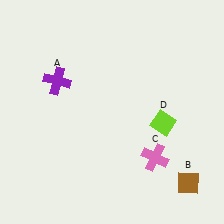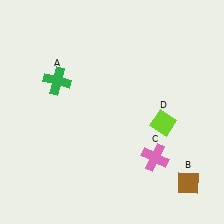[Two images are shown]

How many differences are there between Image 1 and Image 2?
There is 1 difference between the two images.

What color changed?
The cross (A) changed from purple in Image 1 to green in Image 2.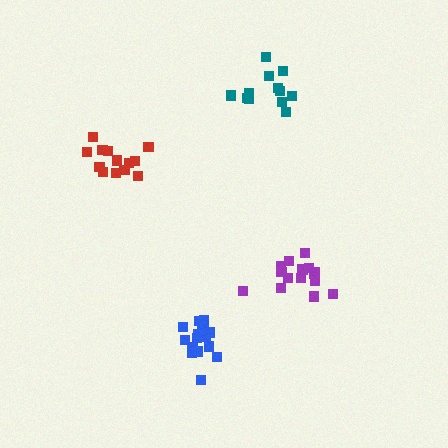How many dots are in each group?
Group 1: 12 dots, Group 2: 16 dots, Group 3: 15 dots, Group 4: 13 dots (56 total).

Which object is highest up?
The teal cluster is topmost.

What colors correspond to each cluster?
The clusters are colored: teal, blue, purple, red.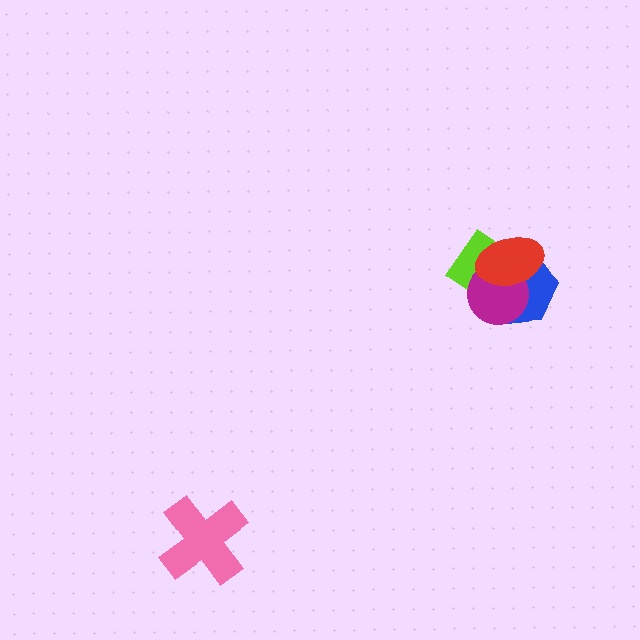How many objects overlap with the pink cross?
0 objects overlap with the pink cross.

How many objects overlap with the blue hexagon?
3 objects overlap with the blue hexagon.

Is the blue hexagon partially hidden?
Yes, it is partially covered by another shape.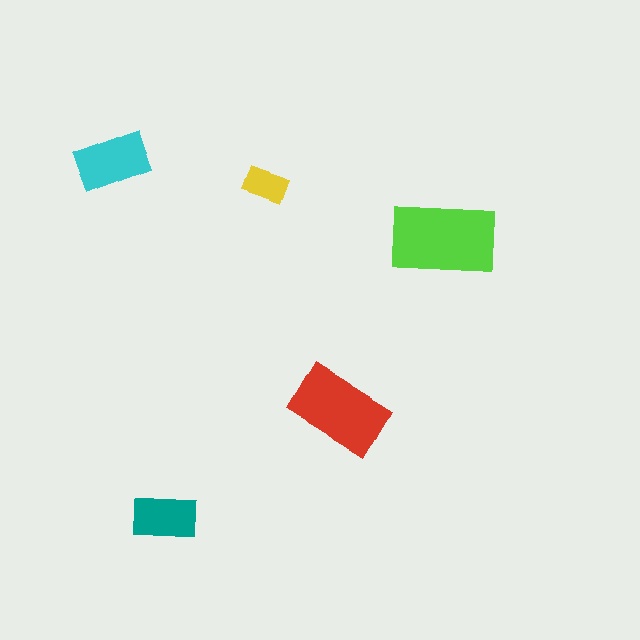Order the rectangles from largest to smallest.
the lime one, the red one, the cyan one, the teal one, the yellow one.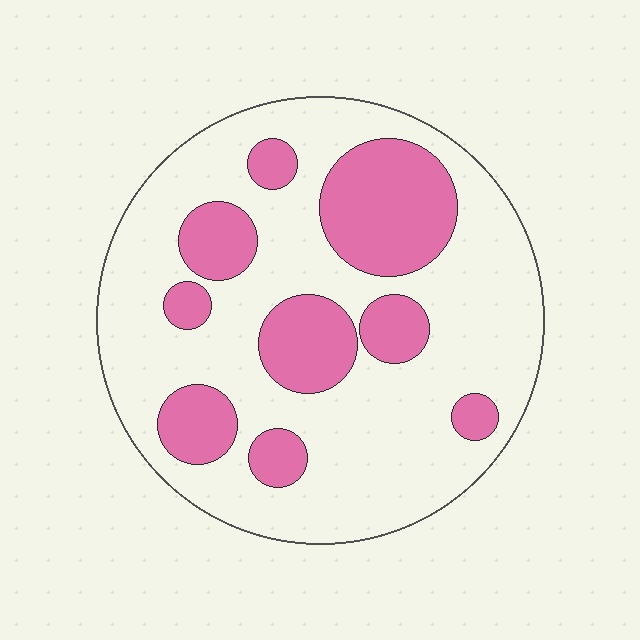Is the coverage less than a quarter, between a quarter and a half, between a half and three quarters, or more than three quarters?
Between a quarter and a half.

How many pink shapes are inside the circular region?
9.